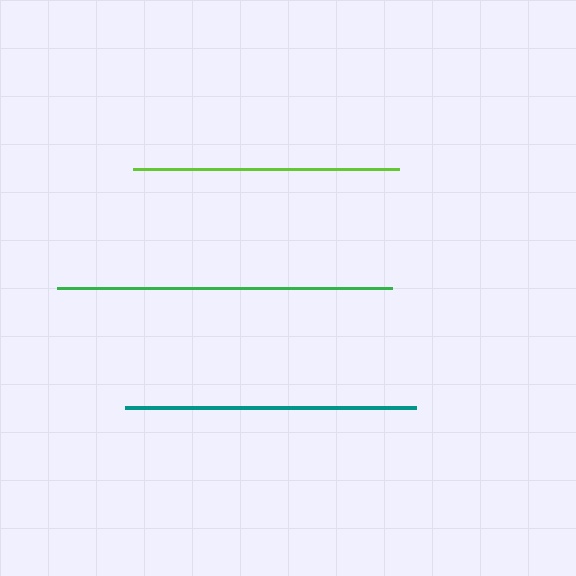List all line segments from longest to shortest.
From longest to shortest: green, teal, lime.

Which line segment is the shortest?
The lime line is the shortest at approximately 266 pixels.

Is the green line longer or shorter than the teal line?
The green line is longer than the teal line.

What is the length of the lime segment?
The lime segment is approximately 266 pixels long.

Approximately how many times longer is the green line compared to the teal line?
The green line is approximately 1.2 times the length of the teal line.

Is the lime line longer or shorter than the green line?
The green line is longer than the lime line.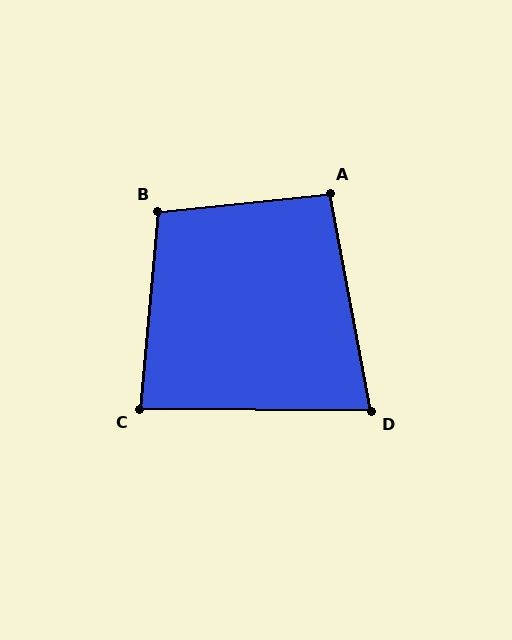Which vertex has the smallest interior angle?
D, at approximately 79 degrees.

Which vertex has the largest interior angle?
B, at approximately 101 degrees.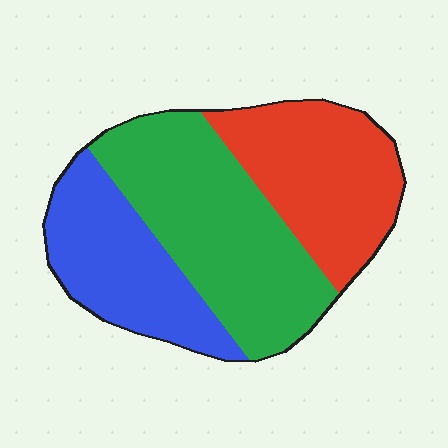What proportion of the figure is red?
Red takes up between a quarter and a half of the figure.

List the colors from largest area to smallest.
From largest to smallest: green, red, blue.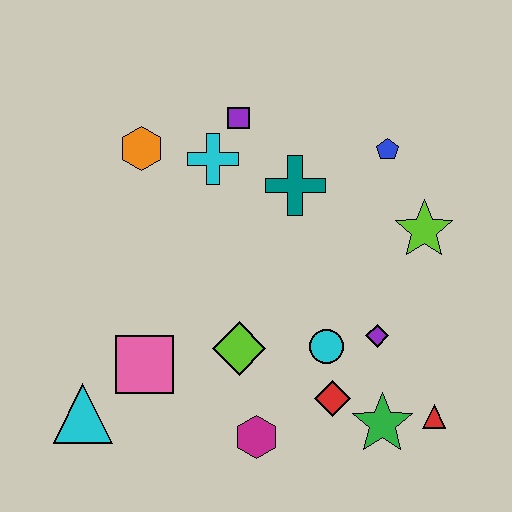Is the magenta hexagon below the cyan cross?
Yes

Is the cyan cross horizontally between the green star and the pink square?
Yes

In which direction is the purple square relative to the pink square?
The purple square is above the pink square.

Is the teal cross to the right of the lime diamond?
Yes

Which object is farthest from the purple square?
The red triangle is farthest from the purple square.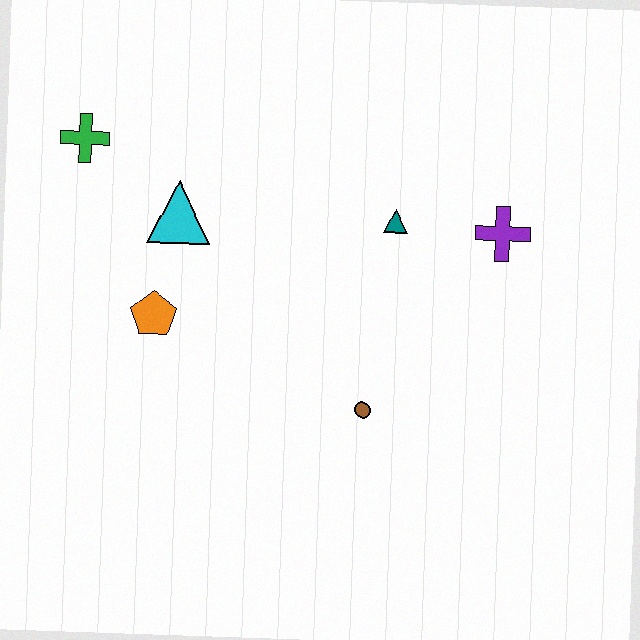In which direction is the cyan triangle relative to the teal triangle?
The cyan triangle is to the left of the teal triangle.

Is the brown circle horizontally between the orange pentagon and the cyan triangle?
No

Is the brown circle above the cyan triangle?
No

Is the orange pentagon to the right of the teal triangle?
No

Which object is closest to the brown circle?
The teal triangle is closest to the brown circle.